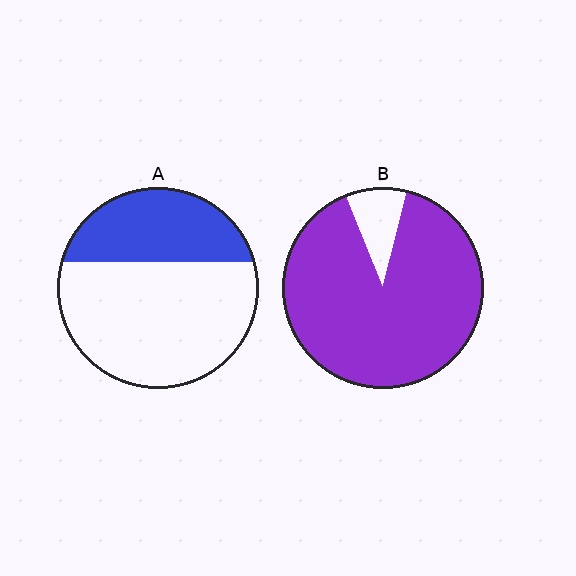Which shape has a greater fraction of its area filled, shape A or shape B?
Shape B.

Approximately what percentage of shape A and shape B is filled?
A is approximately 35% and B is approximately 90%.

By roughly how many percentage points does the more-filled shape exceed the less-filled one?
By roughly 55 percentage points (B over A).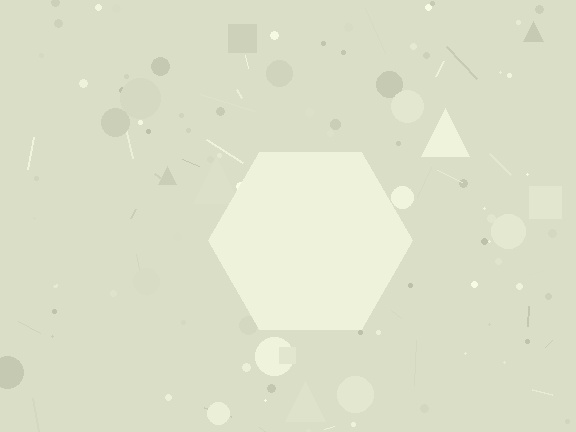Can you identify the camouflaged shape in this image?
The camouflaged shape is a hexagon.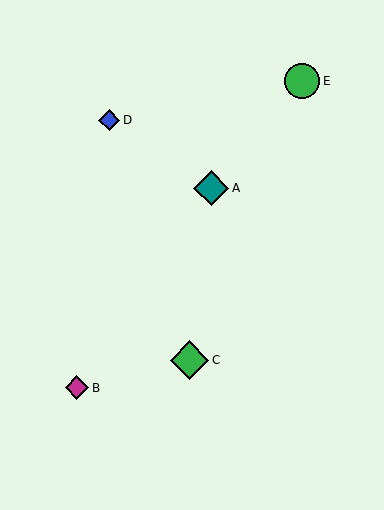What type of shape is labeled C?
Shape C is a green diamond.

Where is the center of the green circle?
The center of the green circle is at (302, 81).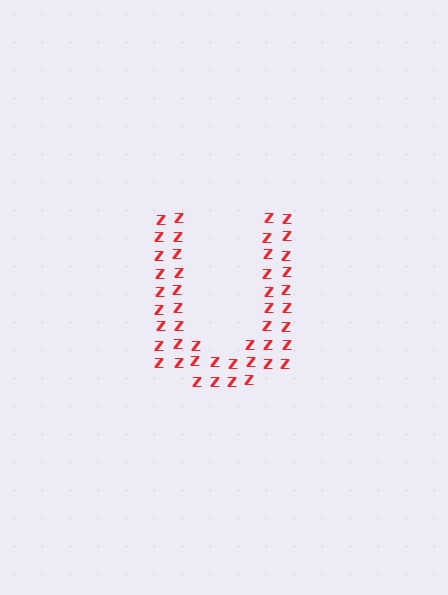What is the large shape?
The large shape is the letter U.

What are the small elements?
The small elements are letter Z's.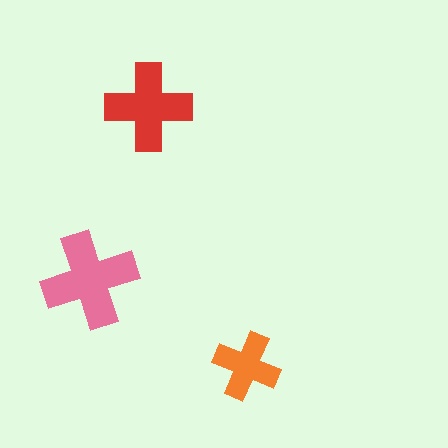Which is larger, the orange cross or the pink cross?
The pink one.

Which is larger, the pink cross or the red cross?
The pink one.